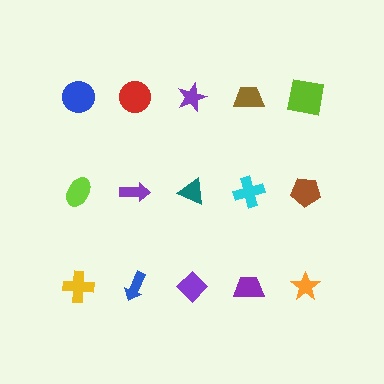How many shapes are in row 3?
5 shapes.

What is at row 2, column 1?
A lime ellipse.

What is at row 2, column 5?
A brown pentagon.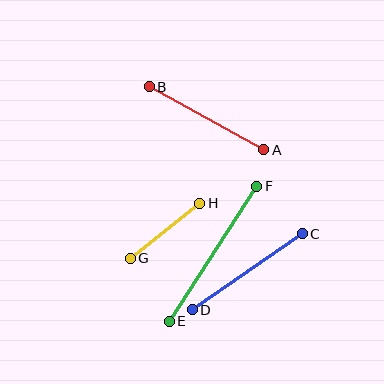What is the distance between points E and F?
The distance is approximately 161 pixels.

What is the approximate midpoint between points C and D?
The midpoint is at approximately (247, 272) pixels.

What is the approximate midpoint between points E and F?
The midpoint is at approximately (213, 254) pixels.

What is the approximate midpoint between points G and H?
The midpoint is at approximately (165, 231) pixels.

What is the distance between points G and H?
The distance is approximately 88 pixels.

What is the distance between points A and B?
The distance is approximately 131 pixels.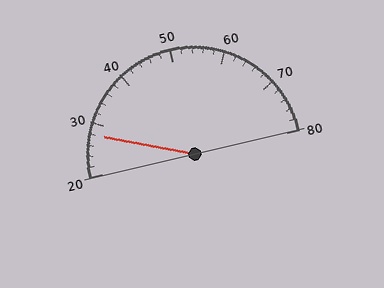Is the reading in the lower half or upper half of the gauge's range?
The reading is in the lower half of the range (20 to 80).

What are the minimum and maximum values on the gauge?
The gauge ranges from 20 to 80.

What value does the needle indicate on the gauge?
The needle indicates approximately 28.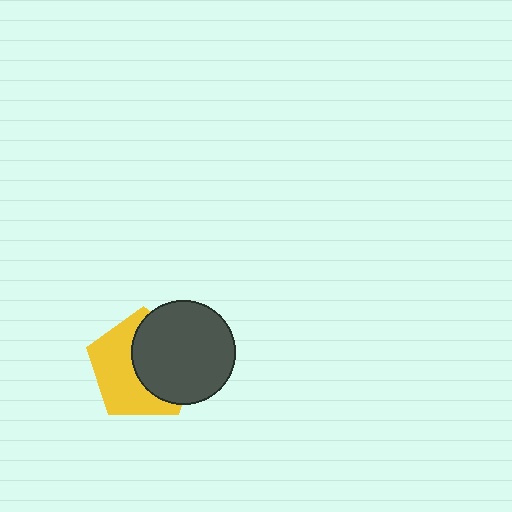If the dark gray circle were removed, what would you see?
You would see the complete yellow pentagon.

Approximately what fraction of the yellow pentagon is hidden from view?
Roughly 49% of the yellow pentagon is hidden behind the dark gray circle.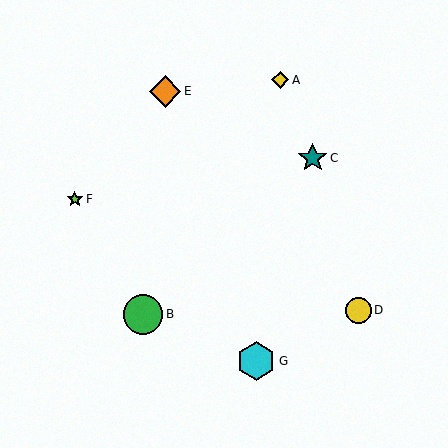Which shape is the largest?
The green circle (labeled B) is the largest.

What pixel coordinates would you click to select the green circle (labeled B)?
Click at (143, 314) to select the green circle B.